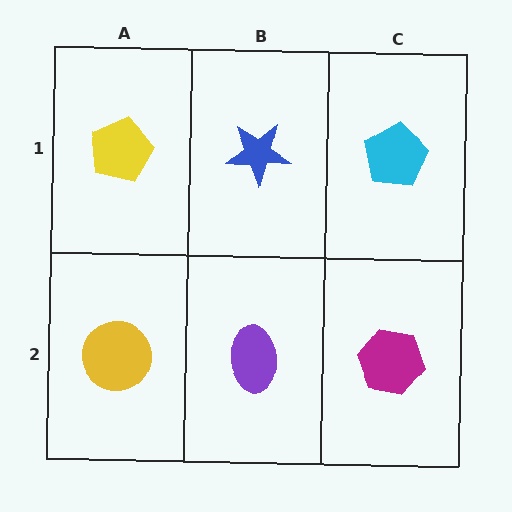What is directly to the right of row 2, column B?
A magenta hexagon.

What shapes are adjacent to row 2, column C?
A cyan pentagon (row 1, column C), a purple ellipse (row 2, column B).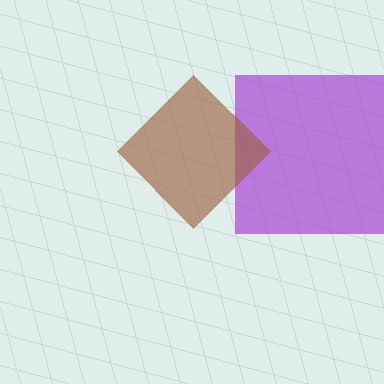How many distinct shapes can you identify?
There are 2 distinct shapes: a purple square, a brown diamond.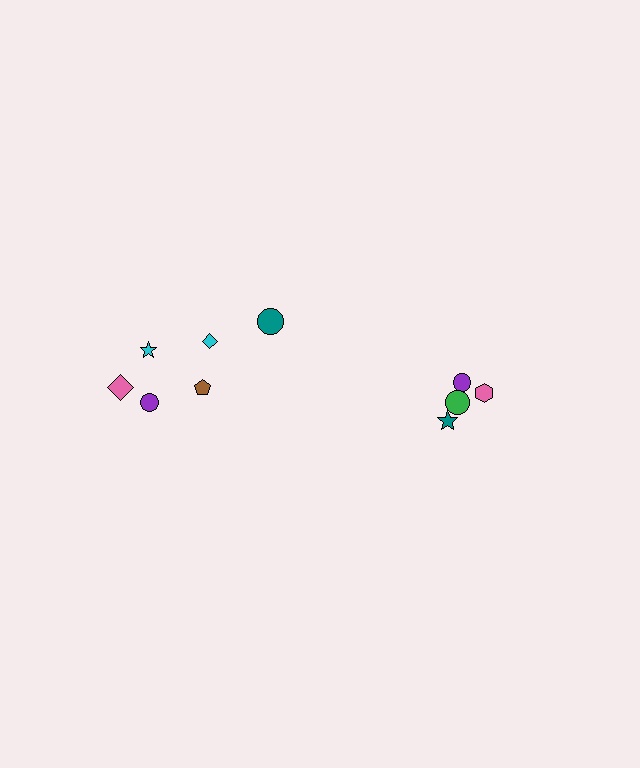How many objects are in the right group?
There are 4 objects.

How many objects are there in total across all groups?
There are 10 objects.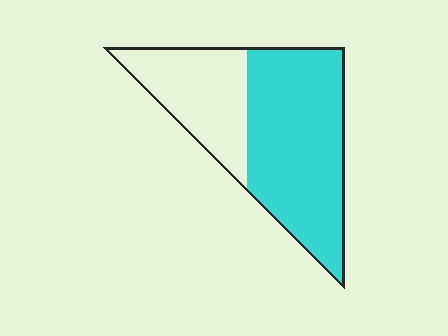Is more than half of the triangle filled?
Yes.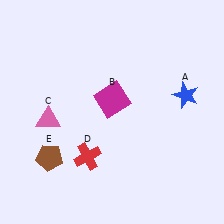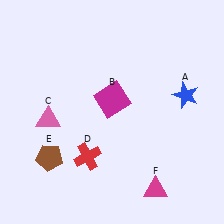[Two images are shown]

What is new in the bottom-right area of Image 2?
A magenta triangle (F) was added in the bottom-right area of Image 2.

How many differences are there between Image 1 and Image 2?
There is 1 difference between the two images.